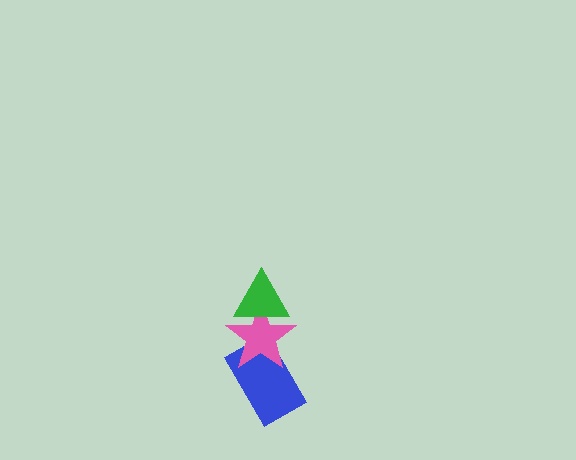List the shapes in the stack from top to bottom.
From top to bottom: the green triangle, the pink star, the blue rectangle.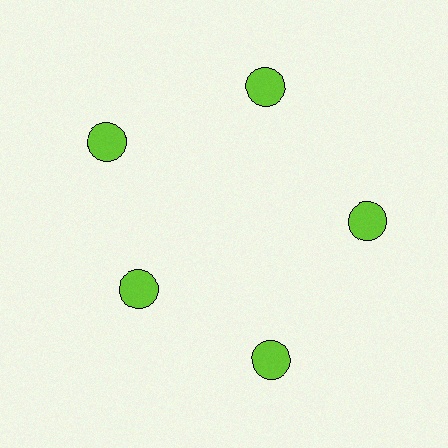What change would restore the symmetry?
The symmetry would be restored by moving it outward, back onto the ring so that all 5 circles sit at equal angles and equal distance from the center.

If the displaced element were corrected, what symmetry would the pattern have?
It would have 5-fold rotational symmetry — the pattern would map onto itself every 72 degrees.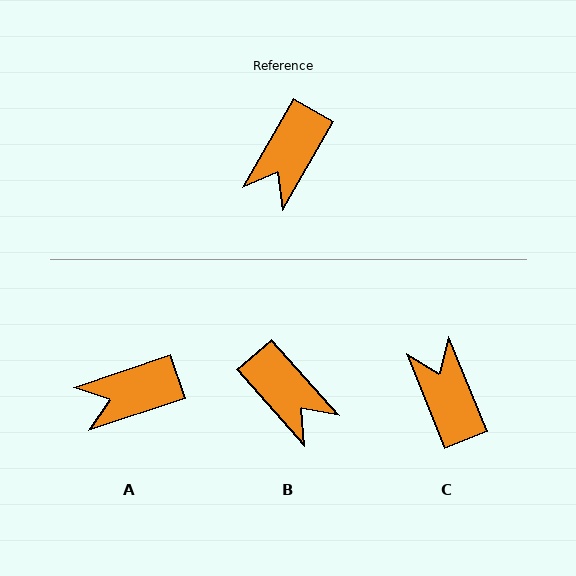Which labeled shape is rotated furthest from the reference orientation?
C, about 128 degrees away.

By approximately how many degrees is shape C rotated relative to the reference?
Approximately 128 degrees clockwise.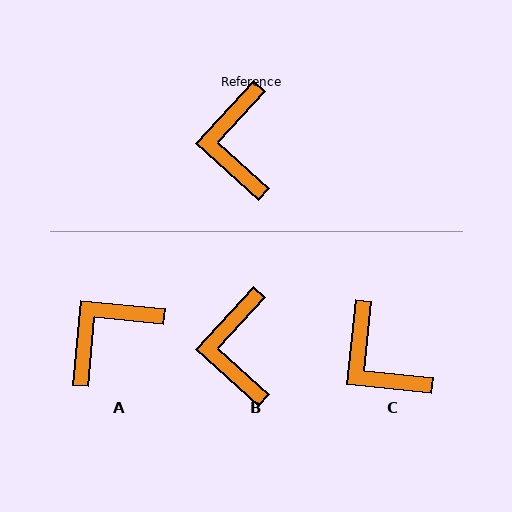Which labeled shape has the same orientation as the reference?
B.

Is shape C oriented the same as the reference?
No, it is off by about 37 degrees.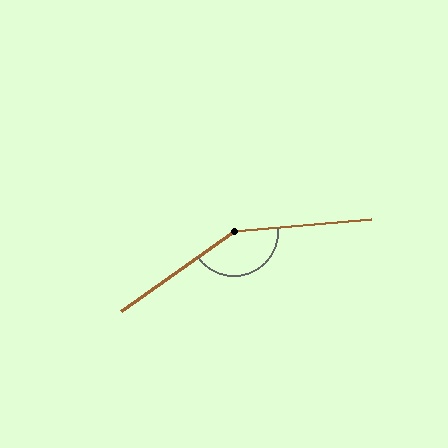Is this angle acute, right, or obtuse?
It is obtuse.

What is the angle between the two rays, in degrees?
Approximately 150 degrees.